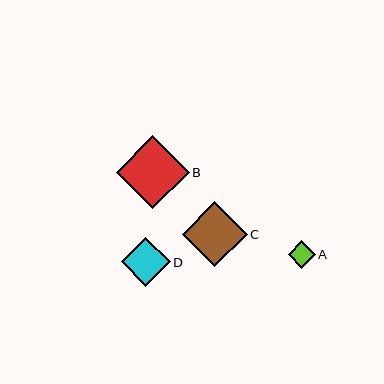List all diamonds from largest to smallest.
From largest to smallest: B, C, D, A.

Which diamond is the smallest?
Diamond A is the smallest with a size of approximately 27 pixels.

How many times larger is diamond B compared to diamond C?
Diamond B is approximately 1.1 times the size of diamond C.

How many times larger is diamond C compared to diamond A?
Diamond C is approximately 2.4 times the size of diamond A.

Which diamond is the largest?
Diamond B is the largest with a size of approximately 73 pixels.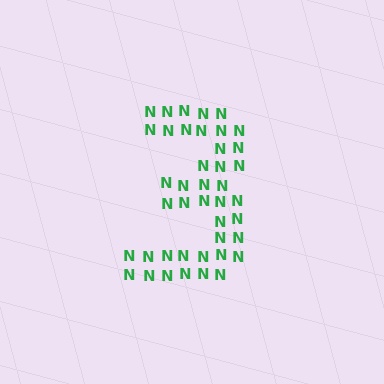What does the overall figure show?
The overall figure shows the digit 3.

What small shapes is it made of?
It is made of small letter N's.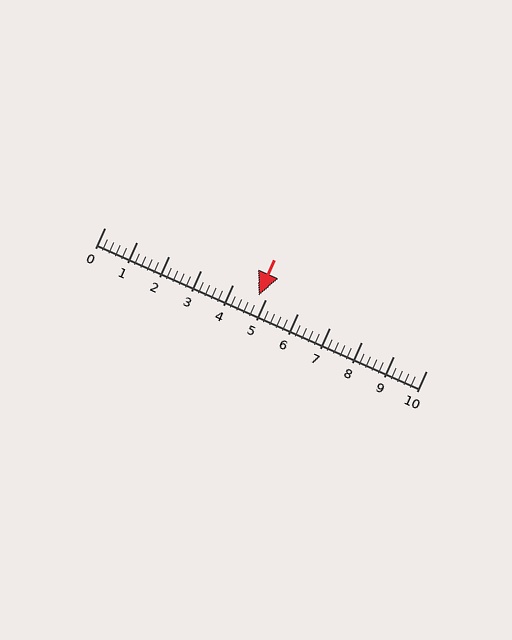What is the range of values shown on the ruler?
The ruler shows values from 0 to 10.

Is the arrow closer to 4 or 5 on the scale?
The arrow is closer to 5.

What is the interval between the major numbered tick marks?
The major tick marks are spaced 1 units apart.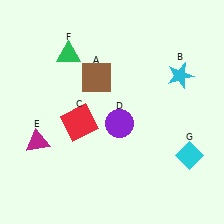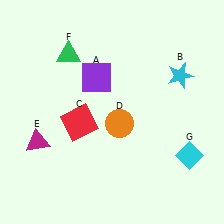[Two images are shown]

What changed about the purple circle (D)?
In Image 1, D is purple. In Image 2, it changed to orange.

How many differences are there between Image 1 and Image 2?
There are 2 differences between the two images.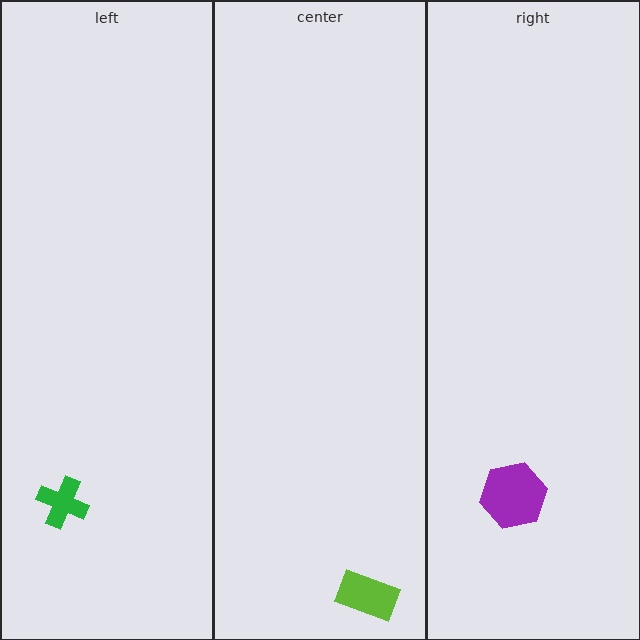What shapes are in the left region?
The green cross.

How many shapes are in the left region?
1.